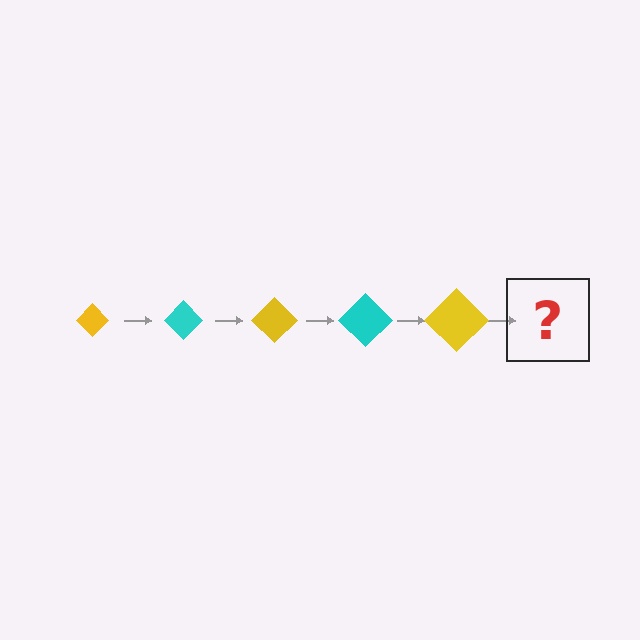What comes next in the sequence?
The next element should be a cyan diamond, larger than the previous one.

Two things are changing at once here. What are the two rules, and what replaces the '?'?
The two rules are that the diamond grows larger each step and the color cycles through yellow and cyan. The '?' should be a cyan diamond, larger than the previous one.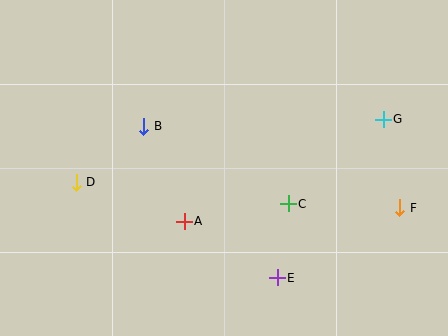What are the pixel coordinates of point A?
Point A is at (184, 221).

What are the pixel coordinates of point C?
Point C is at (288, 204).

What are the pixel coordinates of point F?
Point F is at (400, 208).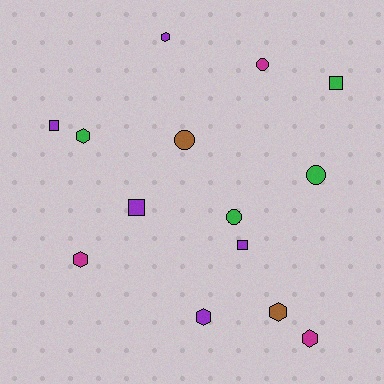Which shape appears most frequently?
Hexagon, with 6 objects.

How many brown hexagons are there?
There is 1 brown hexagon.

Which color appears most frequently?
Purple, with 5 objects.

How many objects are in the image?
There are 14 objects.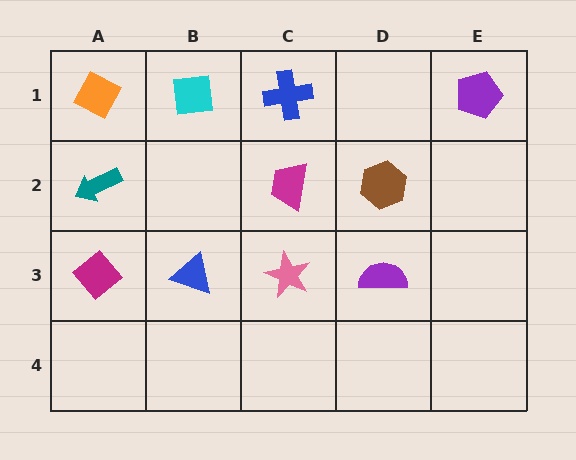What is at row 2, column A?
A teal arrow.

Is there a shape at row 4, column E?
No, that cell is empty.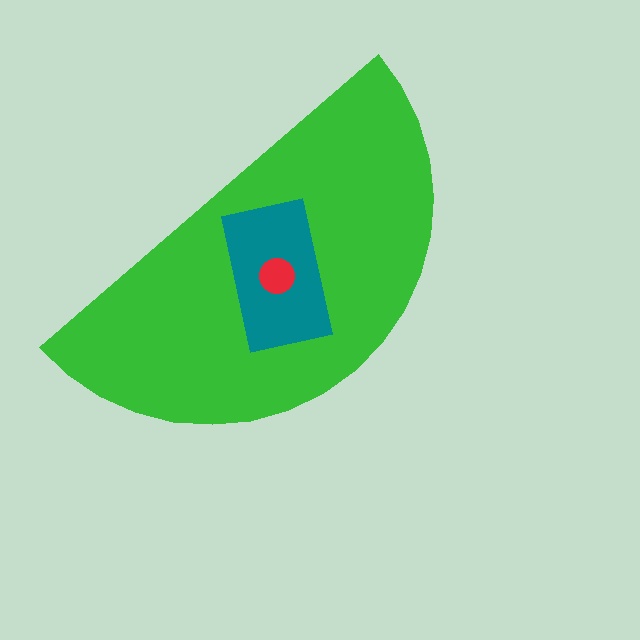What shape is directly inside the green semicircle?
The teal rectangle.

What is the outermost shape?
The green semicircle.